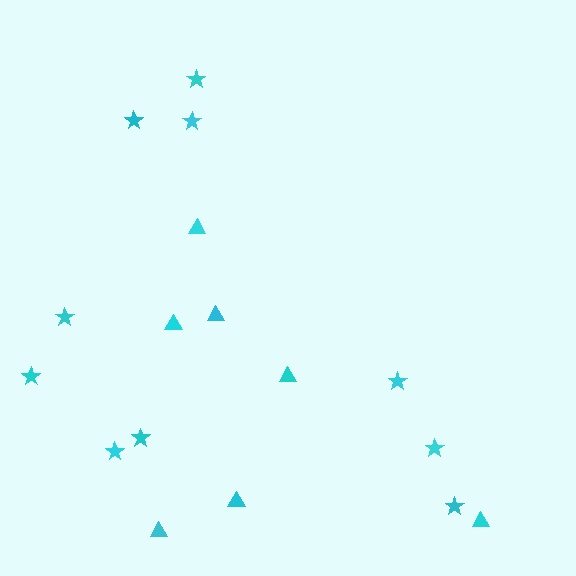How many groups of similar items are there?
There are 2 groups: one group of triangles (7) and one group of stars (10).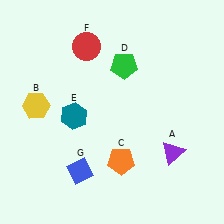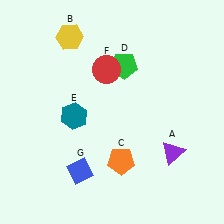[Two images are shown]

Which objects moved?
The objects that moved are: the yellow hexagon (B), the red circle (F).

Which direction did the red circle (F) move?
The red circle (F) moved down.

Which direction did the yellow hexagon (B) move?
The yellow hexagon (B) moved up.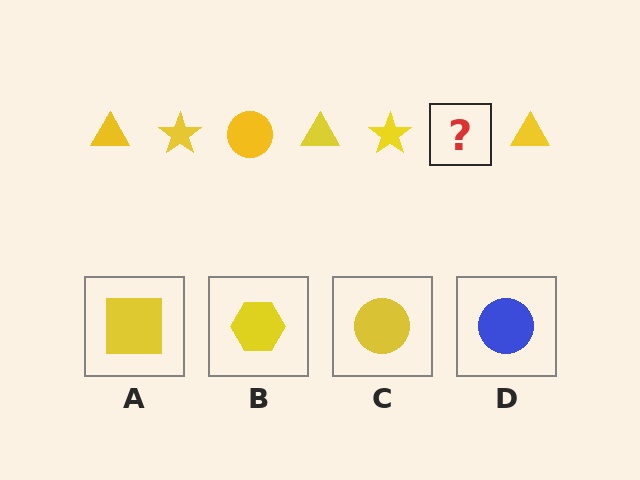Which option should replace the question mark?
Option C.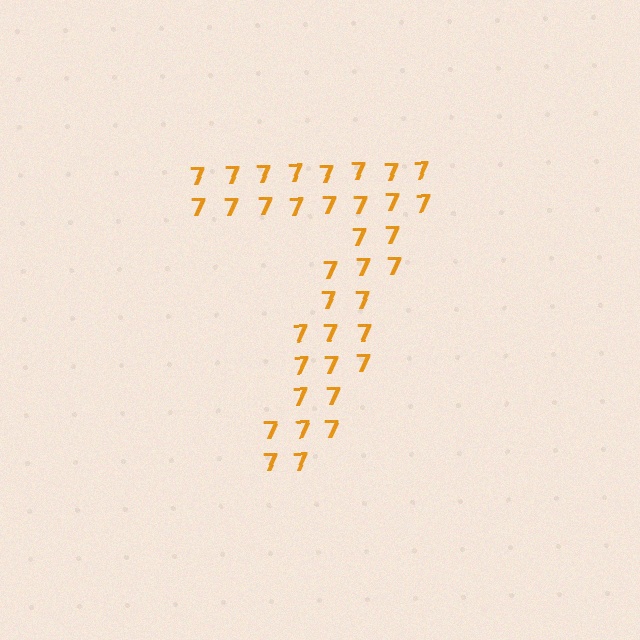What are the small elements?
The small elements are digit 7's.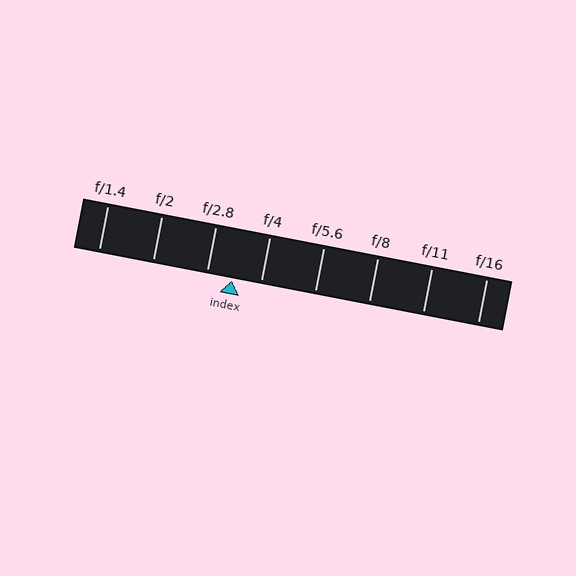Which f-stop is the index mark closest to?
The index mark is closest to f/2.8.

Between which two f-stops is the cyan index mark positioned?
The index mark is between f/2.8 and f/4.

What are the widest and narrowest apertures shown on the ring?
The widest aperture shown is f/1.4 and the narrowest is f/16.